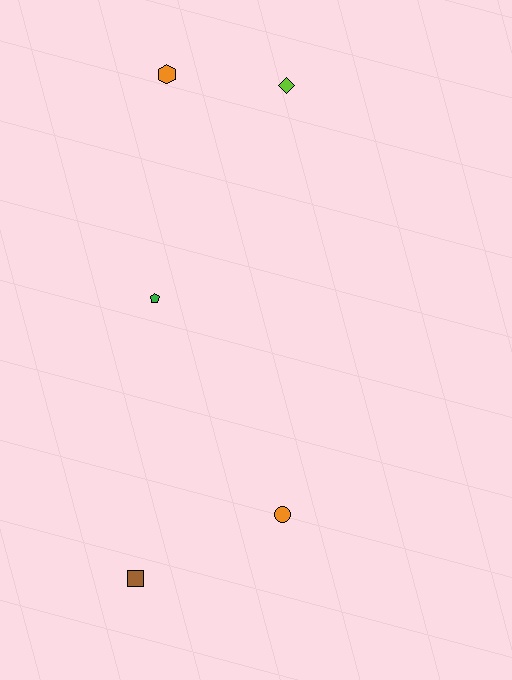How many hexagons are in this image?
There is 1 hexagon.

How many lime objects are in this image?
There is 1 lime object.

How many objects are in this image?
There are 5 objects.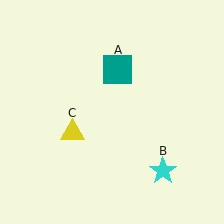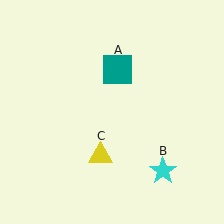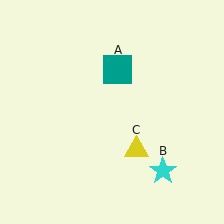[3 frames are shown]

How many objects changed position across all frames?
1 object changed position: yellow triangle (object C).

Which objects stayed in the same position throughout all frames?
Teal square (object A) and cyan star (object B) remained stationary.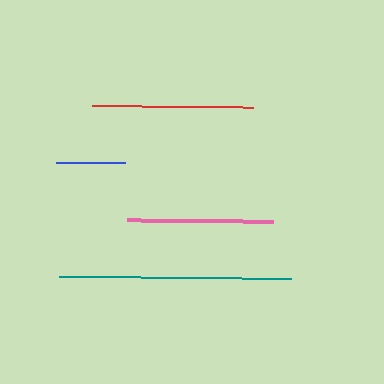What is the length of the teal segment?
The teal segment is approximately 232 pixels long.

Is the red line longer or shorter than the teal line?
The teal line is longer than the red line.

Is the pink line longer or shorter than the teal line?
The teal line is longer than the pink line.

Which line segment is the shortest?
The blue line is the shortest at approximately 69 pixels.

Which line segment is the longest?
The teal line is the longest at approximately 232 pixels.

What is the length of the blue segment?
The blue segment is approximately 69 pixels long.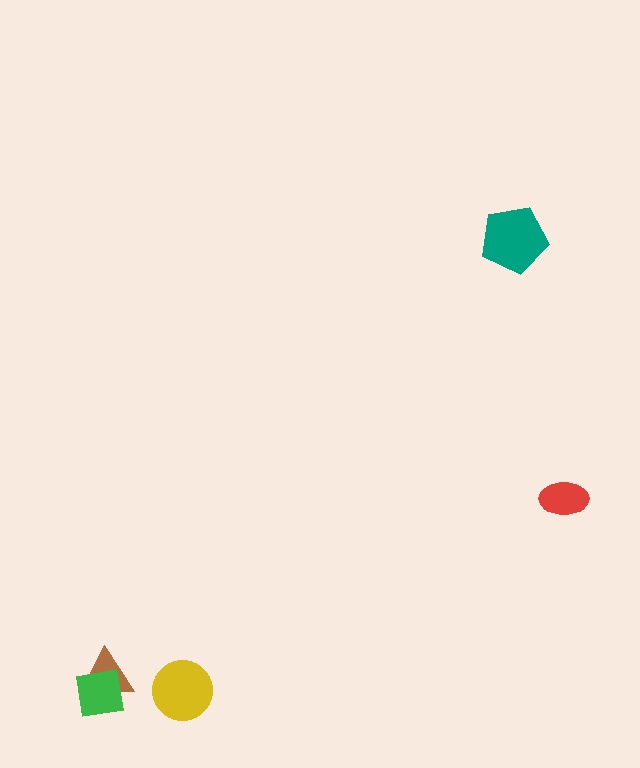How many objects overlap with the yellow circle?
0 objects overlap with the yellow circle.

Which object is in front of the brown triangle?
The green square is in front of the brown triangle.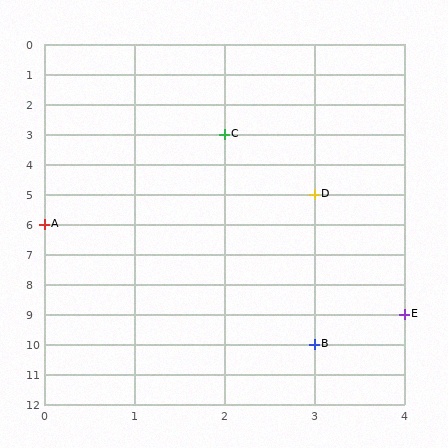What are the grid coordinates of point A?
Point A is at grid coordinates (0, 6).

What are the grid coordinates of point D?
Point D is at grid coordinates (3, 5).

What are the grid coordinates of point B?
Point B is at grid coordinates (3, 10).